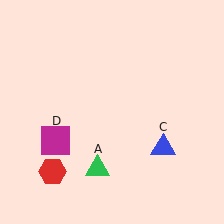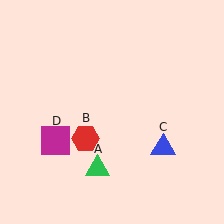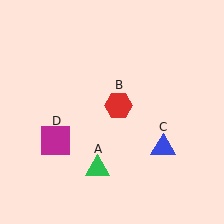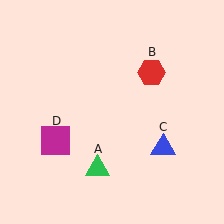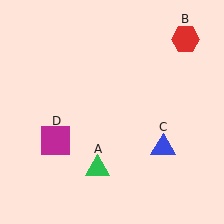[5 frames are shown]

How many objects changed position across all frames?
1 object changed position: red hexagon (object B).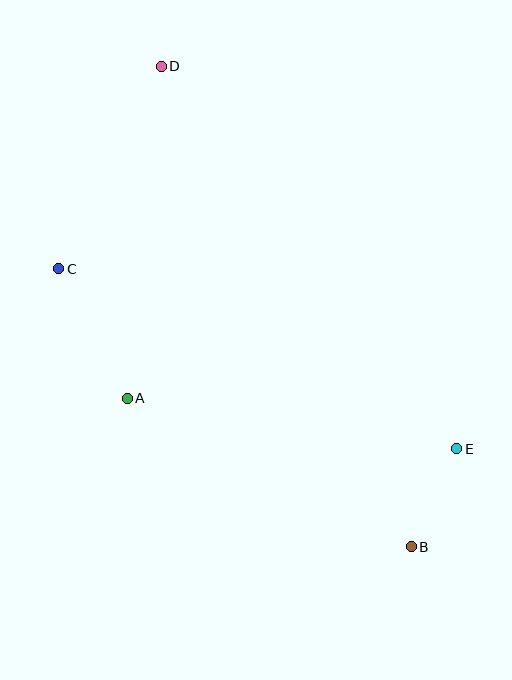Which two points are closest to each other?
Points B and E are closest to each other.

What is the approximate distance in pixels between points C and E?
The distance between C and E is approximately 437 pixels.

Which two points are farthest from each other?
Points B and D are farthest from each other.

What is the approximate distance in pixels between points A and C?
The distance between A and C is approximately 147 pixels.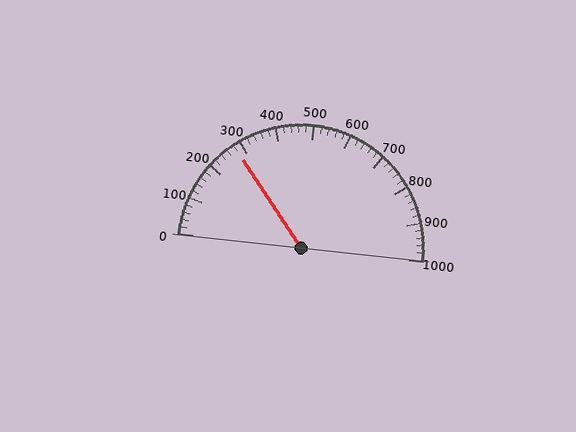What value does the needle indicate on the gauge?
The needle indicates approximately 280.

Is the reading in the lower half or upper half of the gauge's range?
The reading is in the lower half of the range (0 to 1000).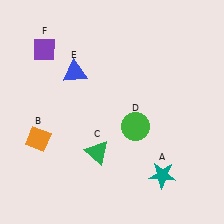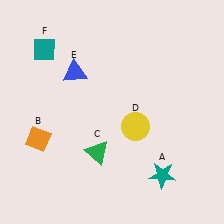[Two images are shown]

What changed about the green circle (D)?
In Image 1, D is green. In Image 2, it changed to yellow.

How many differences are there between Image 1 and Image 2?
There are 2 differences between the two images.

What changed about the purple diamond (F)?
In Image 1, F is purple. In Image 2, it changed to teal.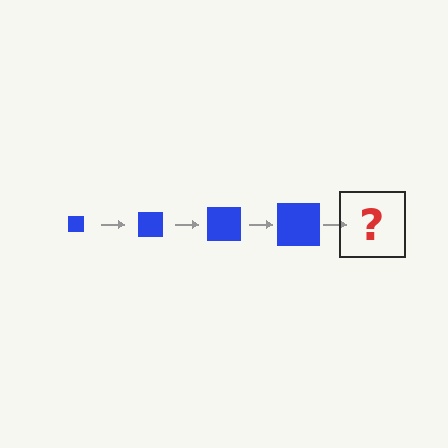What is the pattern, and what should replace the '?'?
The pattern is that the square gets progressively larger each step. The '?' should be a blue square, larger than the previous one.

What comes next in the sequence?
The next element should be a blue square, larger than the previous one.